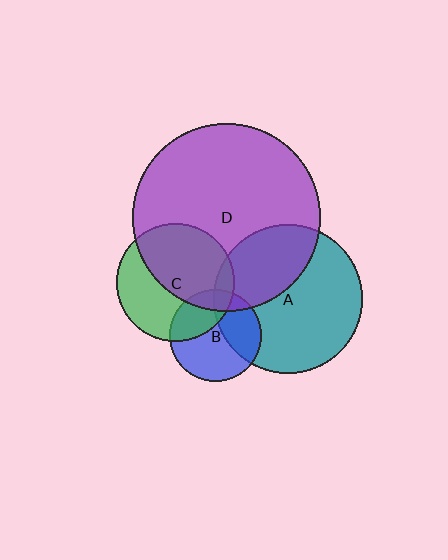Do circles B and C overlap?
Yes.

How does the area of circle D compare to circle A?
Approximately 1.6 times.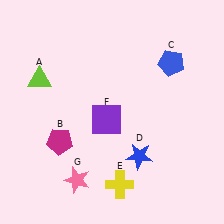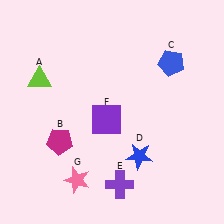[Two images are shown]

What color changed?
The cross (E) changed from yellow in Image 1 to purple in Image 2.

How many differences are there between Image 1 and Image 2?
There is 1 difference between the two images.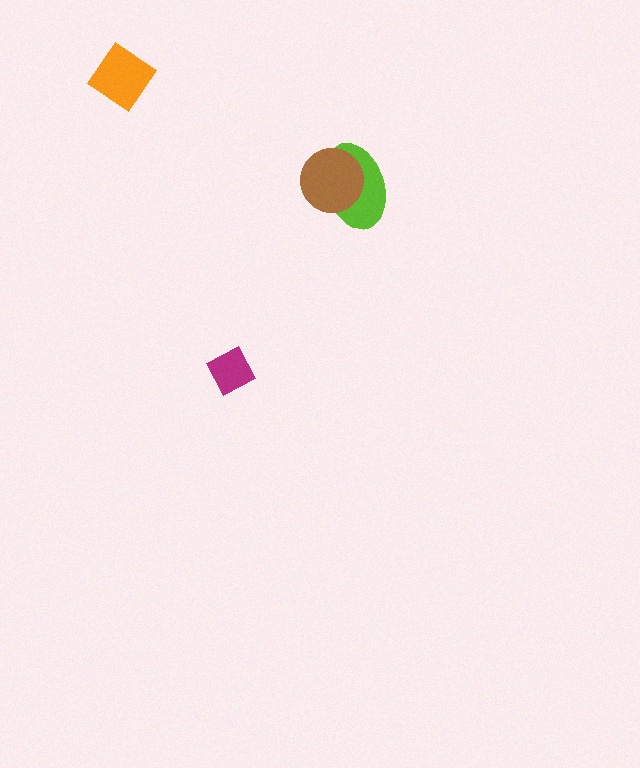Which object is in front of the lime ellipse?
The brown circle is in front of the lime ellipse.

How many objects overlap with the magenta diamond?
0 objects overlap with the magenta diamond.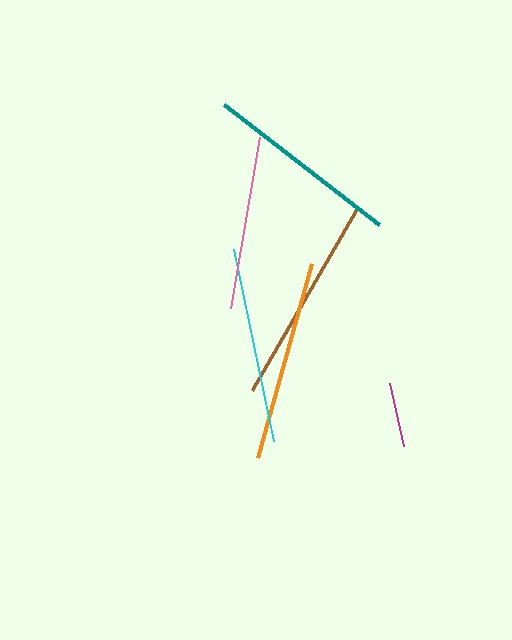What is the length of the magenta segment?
The magenta segment is approximately 65 pixels long.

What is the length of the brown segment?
The brown segment is approximately 208 pixels long.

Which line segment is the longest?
The brown line is the longest at approximately 208 pixels.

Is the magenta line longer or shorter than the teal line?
The teal line is longer than the magenta line.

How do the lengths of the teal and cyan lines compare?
The teal and cyan lines are approximately the same length.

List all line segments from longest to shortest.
From longest to shortest: brown, orange, teal, cyan, pink, magenta.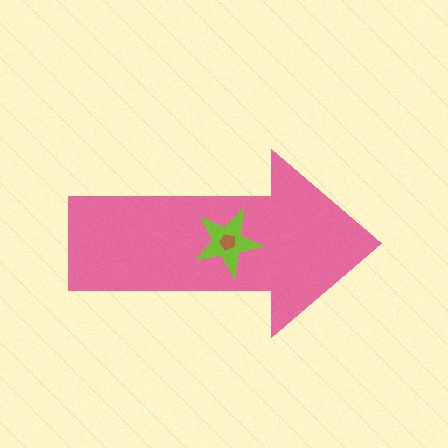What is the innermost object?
The brown pentagon.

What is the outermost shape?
The pink arrow.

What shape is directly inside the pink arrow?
The lime star.